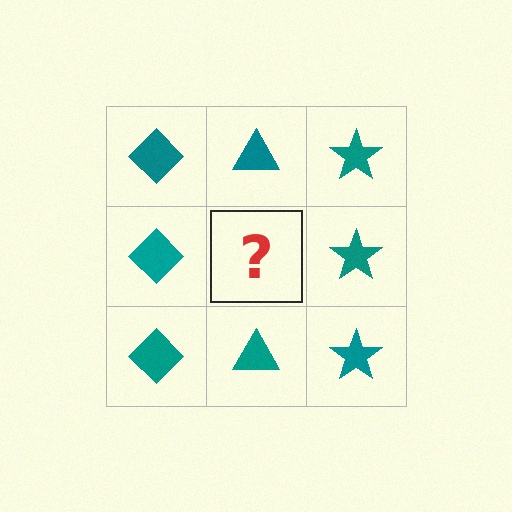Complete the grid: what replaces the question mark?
The question mark should be replaced with a teal triangle.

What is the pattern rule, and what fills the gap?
The rule is that each column has a consistent shape. The gap should be filled with a teal triangle.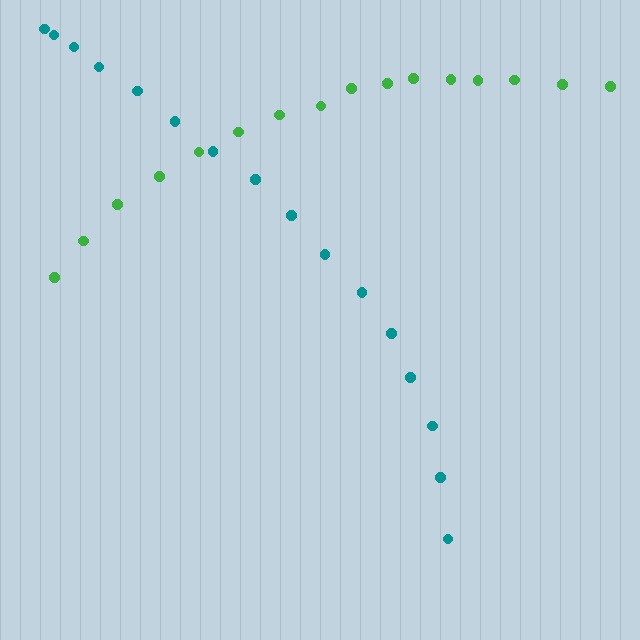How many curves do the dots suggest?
There are 2 distinct paths.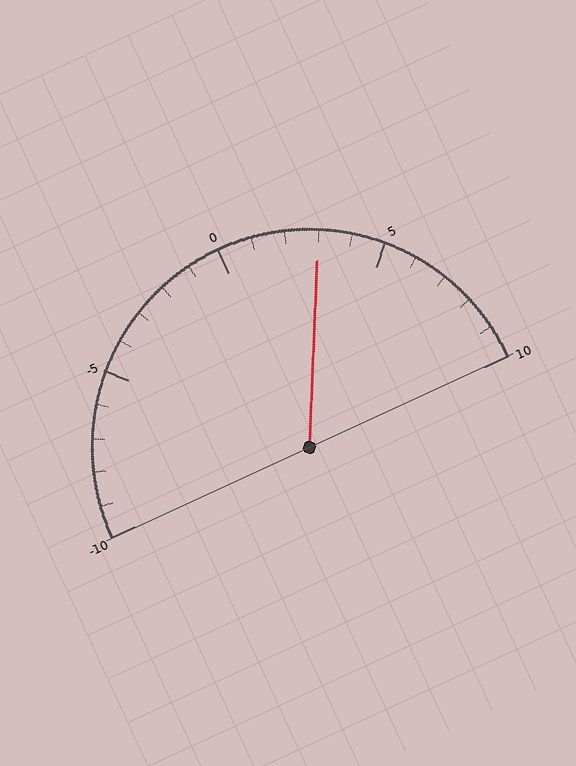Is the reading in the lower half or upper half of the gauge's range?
The reading is in the upper half of the range (-10 to 10).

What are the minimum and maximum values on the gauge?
The gauge ranges from -10 to 10.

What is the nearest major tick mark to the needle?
The nearest major tick mark is 5.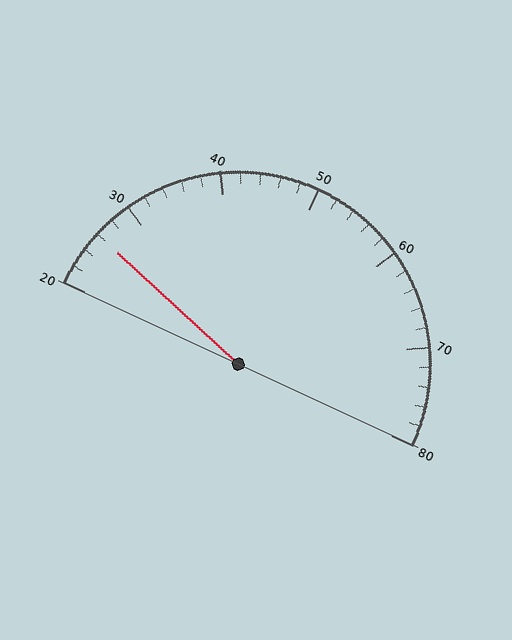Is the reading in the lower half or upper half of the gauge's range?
The reading is in the lower half of the range (20 to 80).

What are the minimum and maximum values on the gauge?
The gauge ranges from 20 to 80.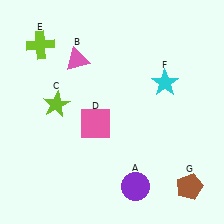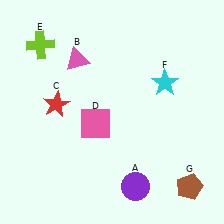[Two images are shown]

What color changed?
The star (C) changed from lime in Image 1 to red in Image 2.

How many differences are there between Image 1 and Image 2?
There is 1 difference between the two images.